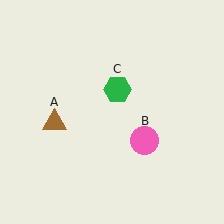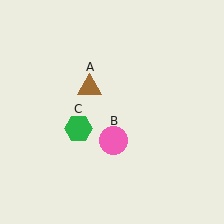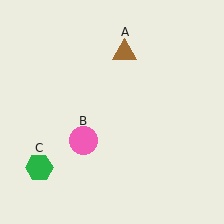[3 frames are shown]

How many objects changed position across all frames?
3 objects changed position: brown triangle (object A), pink circle (object B), green hexagon (object C).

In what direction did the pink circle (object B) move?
The pink circle (object B) moved left.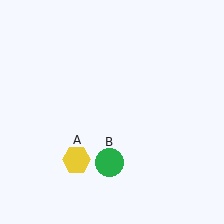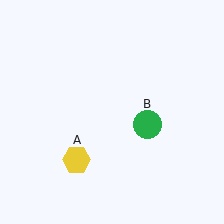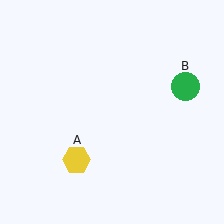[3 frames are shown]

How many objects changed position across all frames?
1 object changed position: green circle (object B).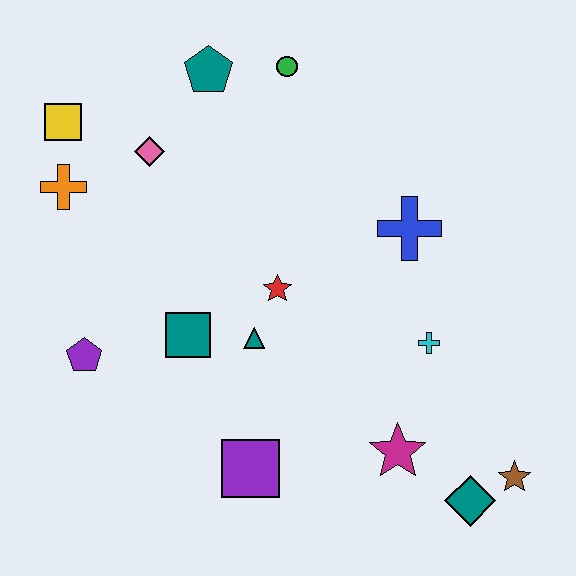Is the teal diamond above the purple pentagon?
No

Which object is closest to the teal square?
The teal triangle is closest to the teal square.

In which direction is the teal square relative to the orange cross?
The teal square is below the orange cross.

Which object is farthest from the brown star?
The yellow square is farthest from the brown star.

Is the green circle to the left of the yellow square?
No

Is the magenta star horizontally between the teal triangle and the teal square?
No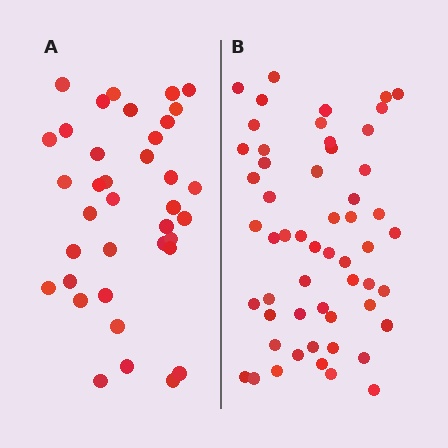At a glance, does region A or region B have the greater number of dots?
Region B (the right region) has more dots.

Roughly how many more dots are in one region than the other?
Region B has approximately 20 more dots than region A.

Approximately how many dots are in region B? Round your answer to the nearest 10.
About 60 dots. (The exact count is 55, which rounds to 60.)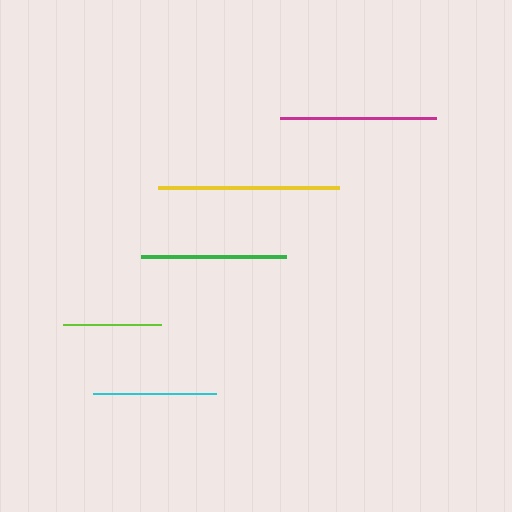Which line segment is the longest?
The yellow line is the longest at approximately 181 pixels.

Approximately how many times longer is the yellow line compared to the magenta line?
The yellow line is approximately 1.2 times the length of the magenta line.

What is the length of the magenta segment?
The magenta segment is approximately 156 pixels long.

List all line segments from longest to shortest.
From longest to shortest: yellow, magenta, green, cyan, lime.